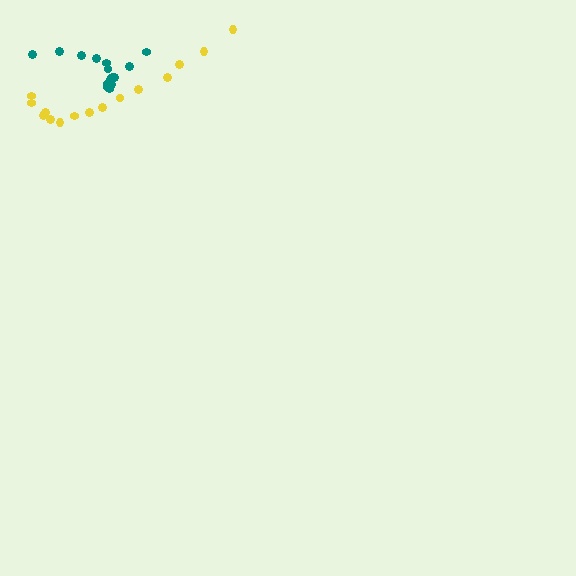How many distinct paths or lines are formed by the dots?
There are 2 distinct paths.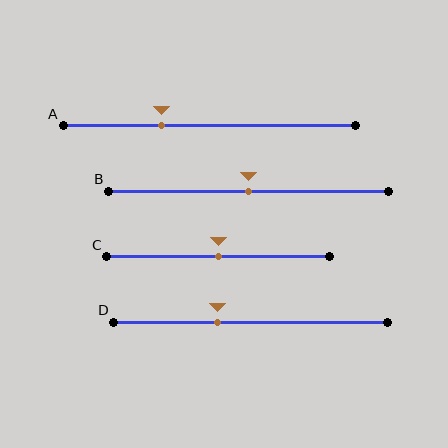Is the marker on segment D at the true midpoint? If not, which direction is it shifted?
No, the marker on segment D is shifted to the left by about 12% of the segment length.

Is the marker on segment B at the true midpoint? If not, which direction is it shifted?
Yes, the marker on segment B is at the true midpoint.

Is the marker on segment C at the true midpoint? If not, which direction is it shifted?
Yes, the marker on segment C is at the true midpoint.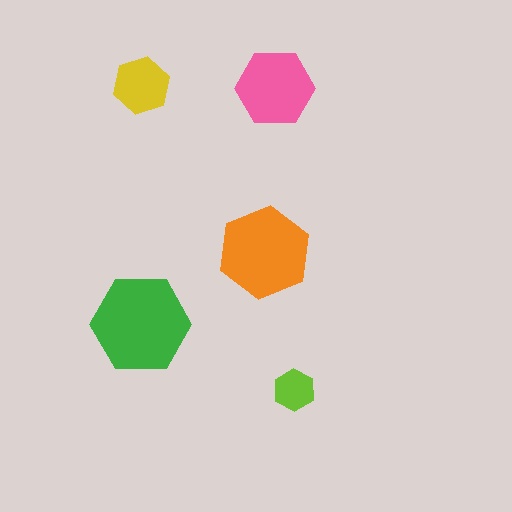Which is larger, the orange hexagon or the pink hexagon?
The orange one.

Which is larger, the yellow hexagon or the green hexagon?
The green one.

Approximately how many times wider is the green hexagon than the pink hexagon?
About 1.5 times wider.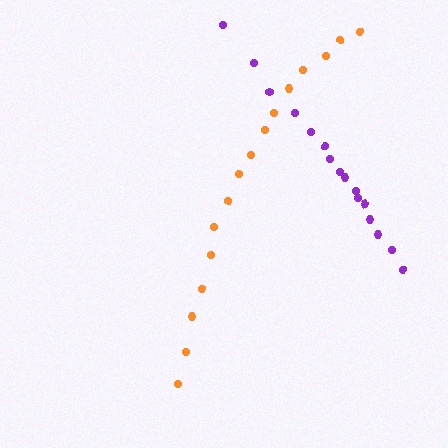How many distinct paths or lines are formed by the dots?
There are 2 distinct paths.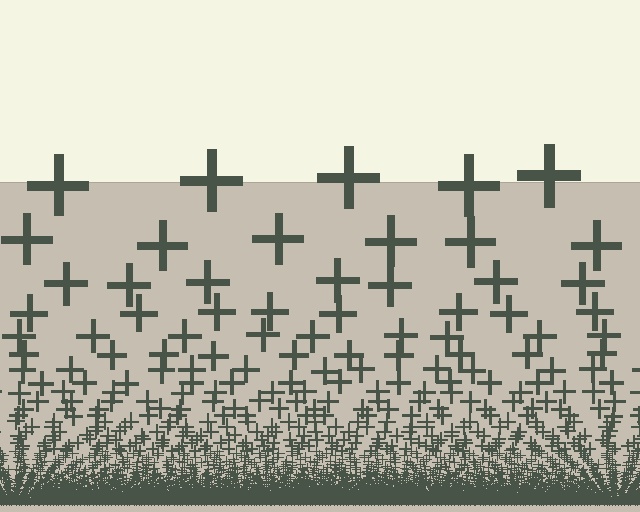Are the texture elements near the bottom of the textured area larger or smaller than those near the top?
Smaller. The gradient is inverted — elements near the bottom are smaller and denser.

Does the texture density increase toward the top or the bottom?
Density increases toward the bottom.